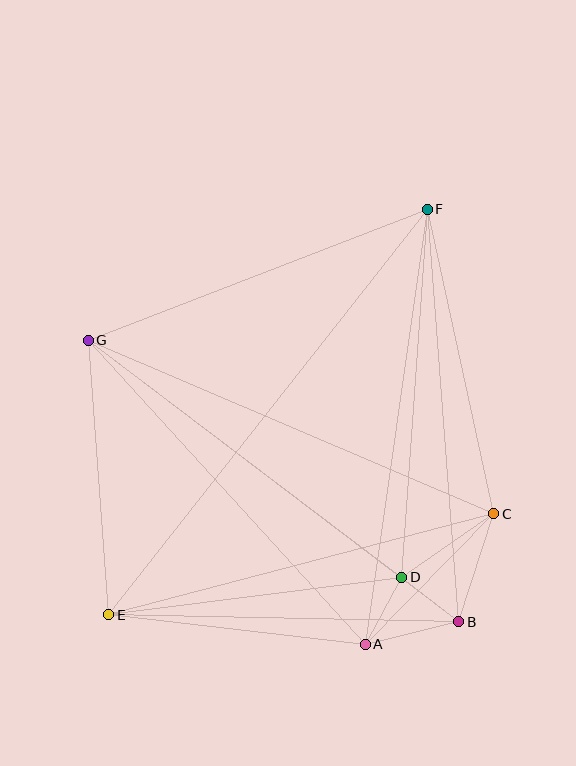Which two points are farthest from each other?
Points E and F are farthest from each other.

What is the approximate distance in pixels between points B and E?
The distance between B and E is approximately 350 pixels.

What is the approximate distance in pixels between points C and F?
The distance between C and F is approximately 312 pixels.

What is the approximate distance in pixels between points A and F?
The distance between A and F is approximately 439 pixels.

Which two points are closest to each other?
Points B and D are closest to each other.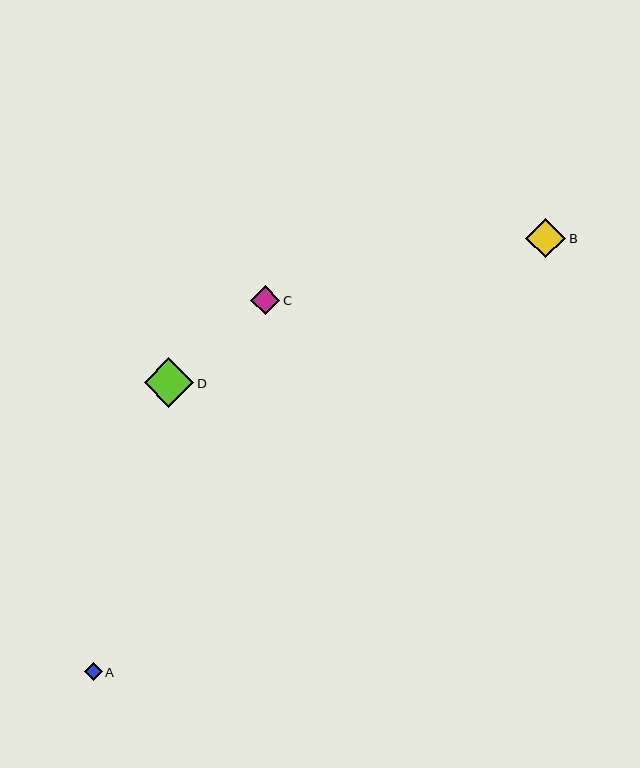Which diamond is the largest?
Diamond D is the largest with a size of approximately 50 pixels.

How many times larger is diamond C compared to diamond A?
Diamond C is approximately 1.6 times the size of diamond A.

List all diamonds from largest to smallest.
From largest to smallest: D, B, C, A.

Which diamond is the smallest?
Diamond A is the smallest with a size of approximately 18 pixels.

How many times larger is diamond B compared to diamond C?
Diamond B is approximately 1.4 times the size of diamond C.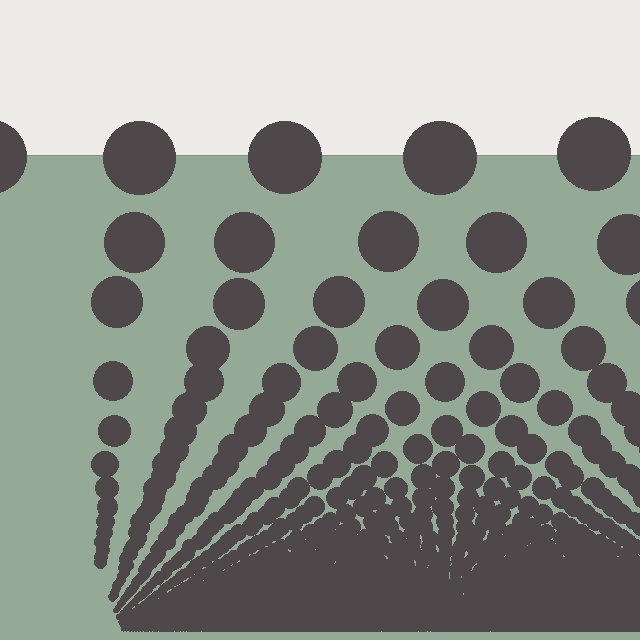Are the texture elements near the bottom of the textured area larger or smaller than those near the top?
Smaller. The gradient is inverted — elements near the bottom are smaller and denser.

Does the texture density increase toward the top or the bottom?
Density increases toward the bottom.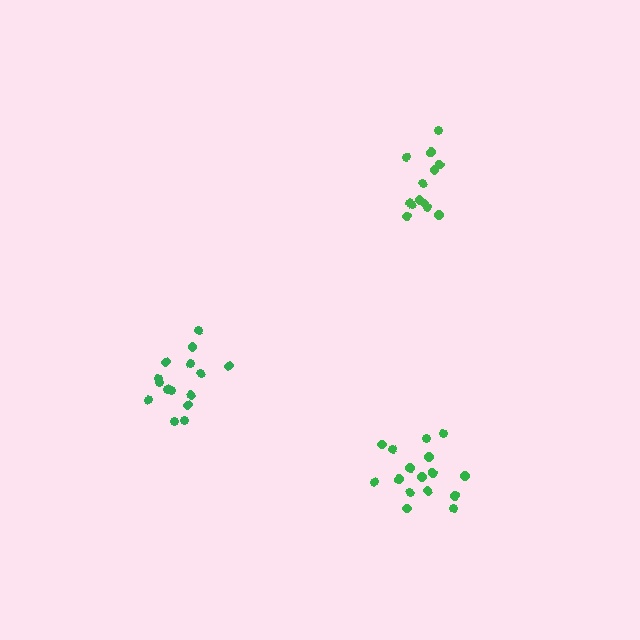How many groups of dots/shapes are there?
There are 3 groups.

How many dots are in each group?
Group 1: 15 dots, Group 2: 16 dots, Group 3: 13 dots (44 total).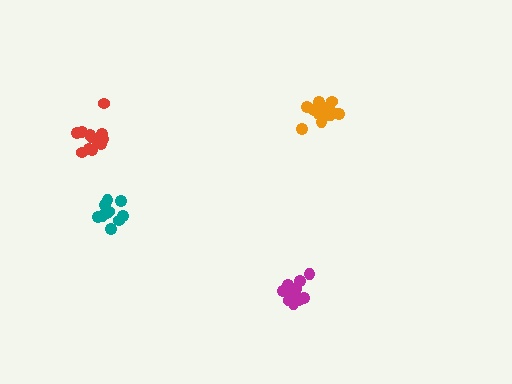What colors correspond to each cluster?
The clusters are colored: red, magenta, orange, teal.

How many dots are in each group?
Group 1: 12 dots, Group 2: 14 dots, Group 3: 16 dots, Group 4: 10 dots (52 total).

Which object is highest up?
The orange cluster is topmost.